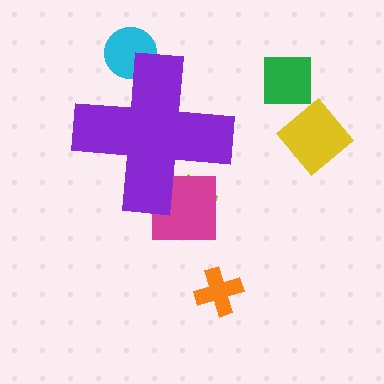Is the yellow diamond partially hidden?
No, the yellow diamond is fully visible.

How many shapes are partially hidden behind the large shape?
3 shapes are partially hidden.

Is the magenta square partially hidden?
Yes, the magenta square is partially hidden behind the purple cross.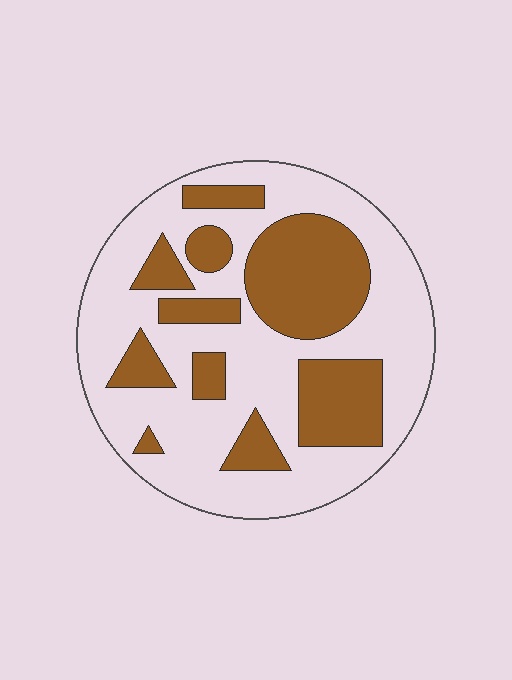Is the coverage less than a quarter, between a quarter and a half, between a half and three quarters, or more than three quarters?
Between a quarter and a half.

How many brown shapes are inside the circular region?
10.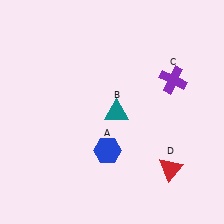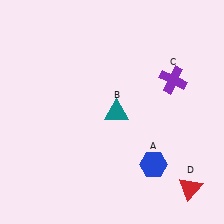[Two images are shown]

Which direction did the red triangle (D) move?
The red triangle (D) moved right.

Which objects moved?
The objects that moved are: the blue hexagon (A), the red triangle (D).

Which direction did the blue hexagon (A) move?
The blue hexagon (A) moved right.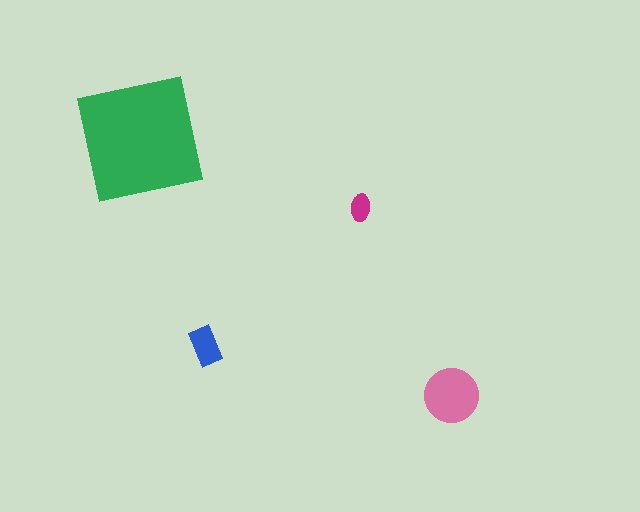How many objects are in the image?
There are 4 objects in the image.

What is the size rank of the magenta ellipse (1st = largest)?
4th.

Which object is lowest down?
The pink circle is bottommost.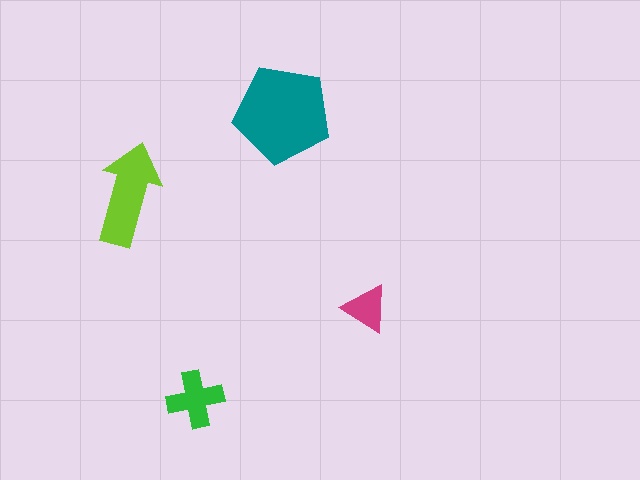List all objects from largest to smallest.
The teal pentagon, the lime arrow, the green cross, the magenta triangle.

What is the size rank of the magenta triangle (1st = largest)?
4th.